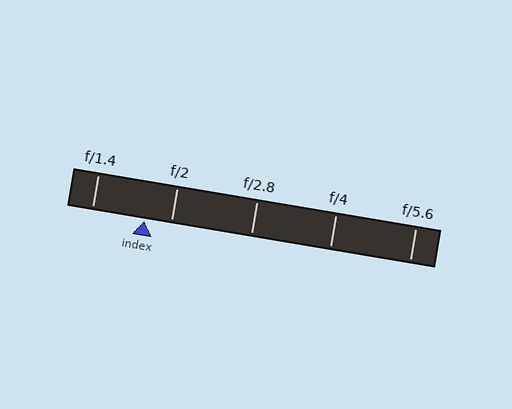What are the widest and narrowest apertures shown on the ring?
The widest aperture shown is f/1.4 and the narrowest is f/5.6.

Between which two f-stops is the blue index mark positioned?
The index mark is between f/1.4 and f/2.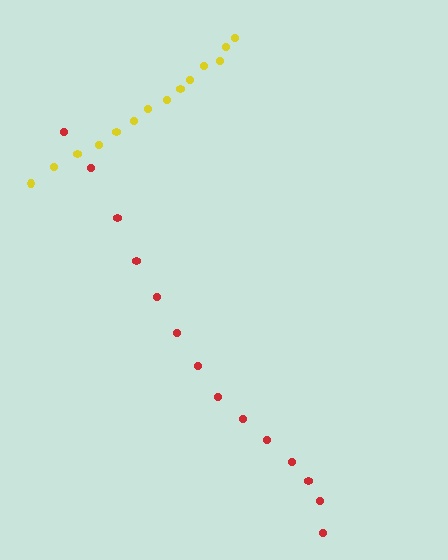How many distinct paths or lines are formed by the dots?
There are 2 distinct paths.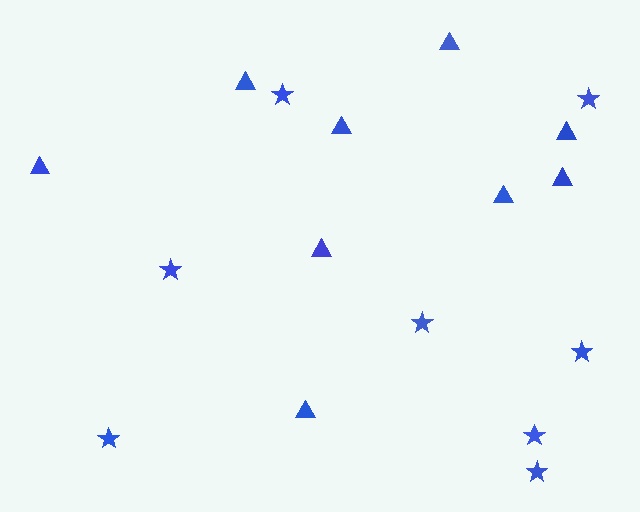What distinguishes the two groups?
There are 2 groups: one group of stars (8) and one group of triangles (9).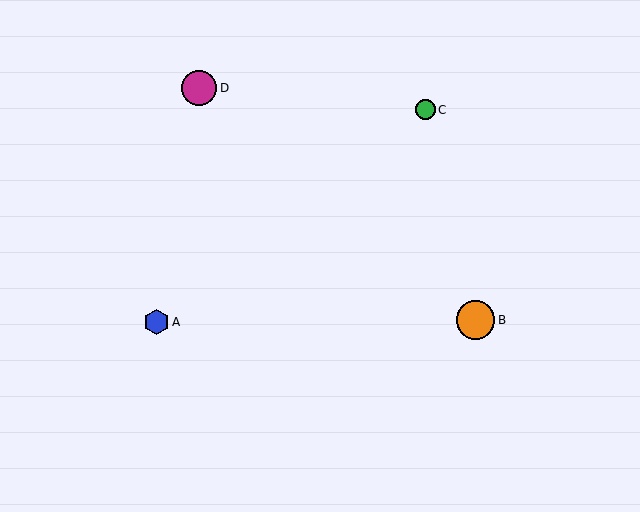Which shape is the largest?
The orange circle (labeled B) is the largest.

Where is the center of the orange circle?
The center of the orange circle is at (475, 320).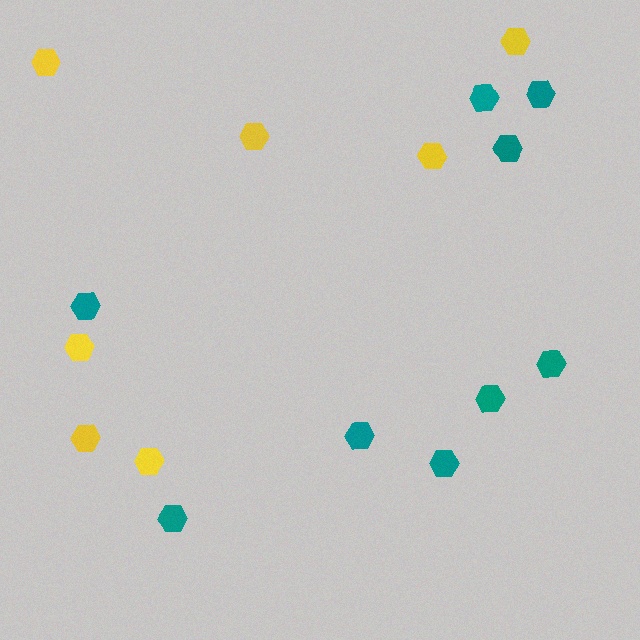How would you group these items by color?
There are 2 groups: one group of yellow hexagons (7) and one group of teal hexagons (9).